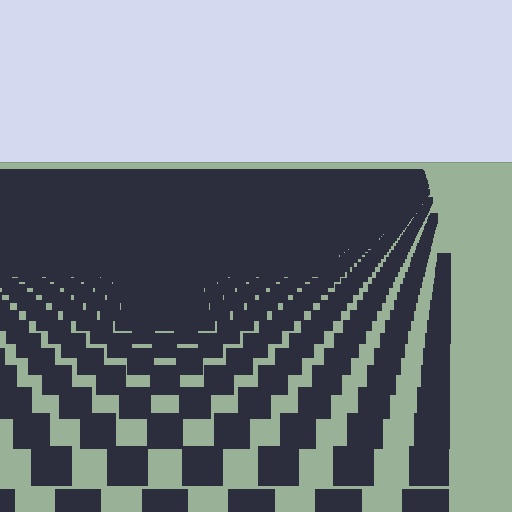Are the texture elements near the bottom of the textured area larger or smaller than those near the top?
Larger. Near the bottom, elements are closer to the viewer and appear at a bigger on-screen size.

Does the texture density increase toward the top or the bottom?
Density increases toward the top.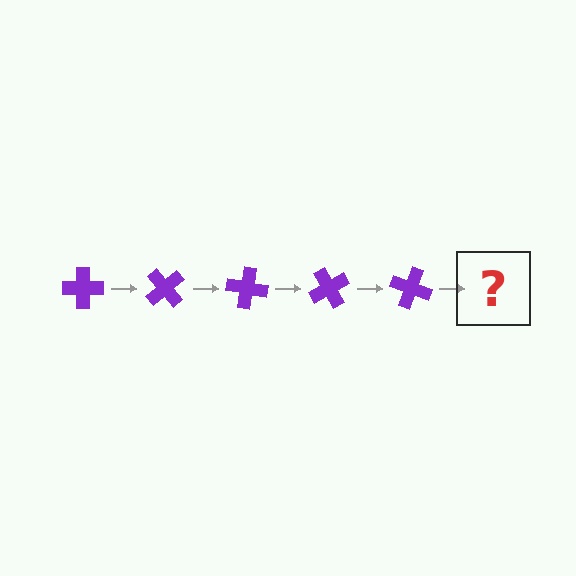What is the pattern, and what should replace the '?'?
The pattern is that the cross rotates 50 degrees each step. The '?' should be a purple cross rotated 250 degrees.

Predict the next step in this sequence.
The next step is a purple cross rotated 250 degrees.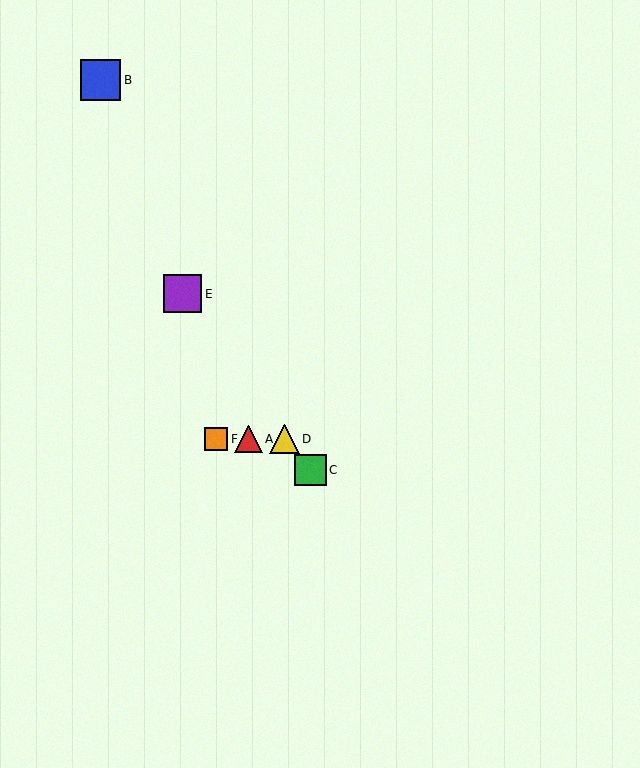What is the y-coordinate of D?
Object D is at y≈439.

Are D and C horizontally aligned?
No, D is at y≈439 and C is at y≈470.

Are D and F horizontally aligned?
Yes, both are at y≈439.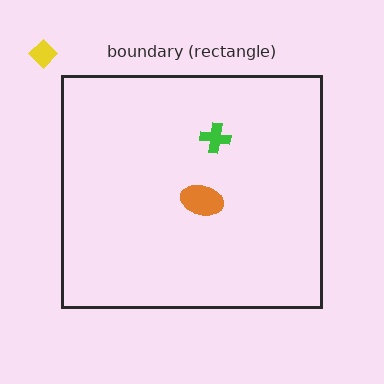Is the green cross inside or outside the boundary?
Inside.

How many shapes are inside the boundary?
2 inside, 1 outside.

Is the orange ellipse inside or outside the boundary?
Inside.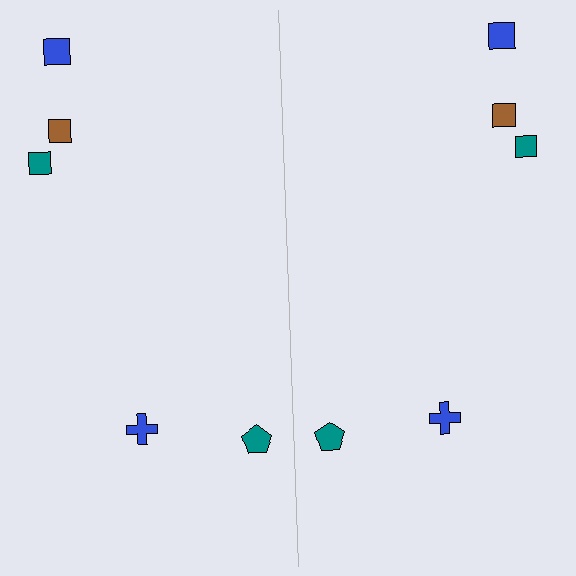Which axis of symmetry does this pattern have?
The pattern has a vertical axis of symmetry running through the center of the image.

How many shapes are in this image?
There are 10 shapes in this image.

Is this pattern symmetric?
Yes, this pattern has bilateral (reflection) symmetry.